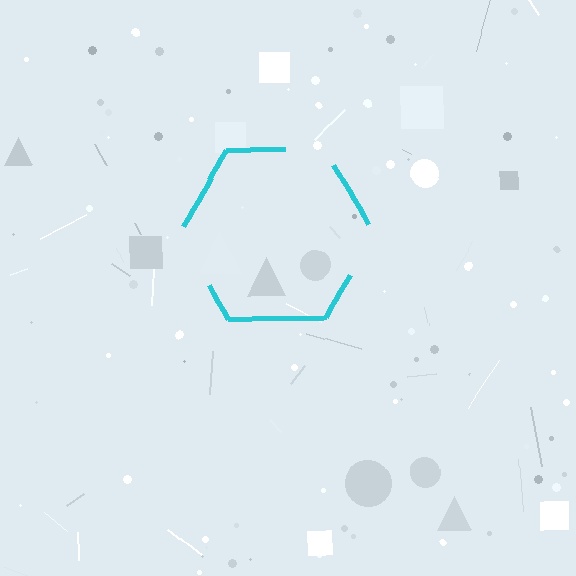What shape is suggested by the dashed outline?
The dashed outline suggests a hexagon.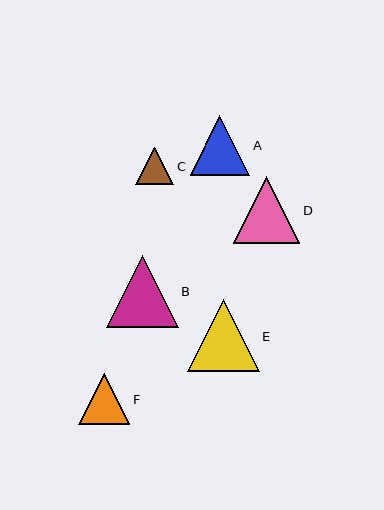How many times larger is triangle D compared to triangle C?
Triangle D is approximately 1.8 times the size of triangle C.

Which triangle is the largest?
Triangle E is the largest with a size of approximately 72 pixels.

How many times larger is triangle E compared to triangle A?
Triangle E is approximately 1.2 times the size of triangle A.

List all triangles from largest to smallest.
From largest to smallest: E, B, D, A, F, C.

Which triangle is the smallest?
Triangle C is the smallest with a size of approximately 38 pixels.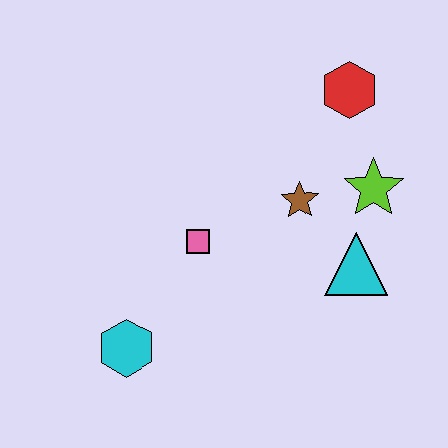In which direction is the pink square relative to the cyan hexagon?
The pink square is above the cyan hexagon.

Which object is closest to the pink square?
The brown star is closest to the pink square.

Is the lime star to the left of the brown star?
No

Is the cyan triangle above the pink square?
No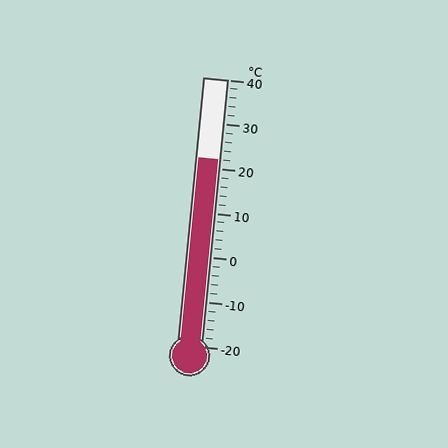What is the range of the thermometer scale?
The thermometer scale ranges from -20°C to 40°C.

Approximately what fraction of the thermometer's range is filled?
The thermometer is filled to approximately 70% of its range.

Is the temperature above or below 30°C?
The temperature is below 30°C.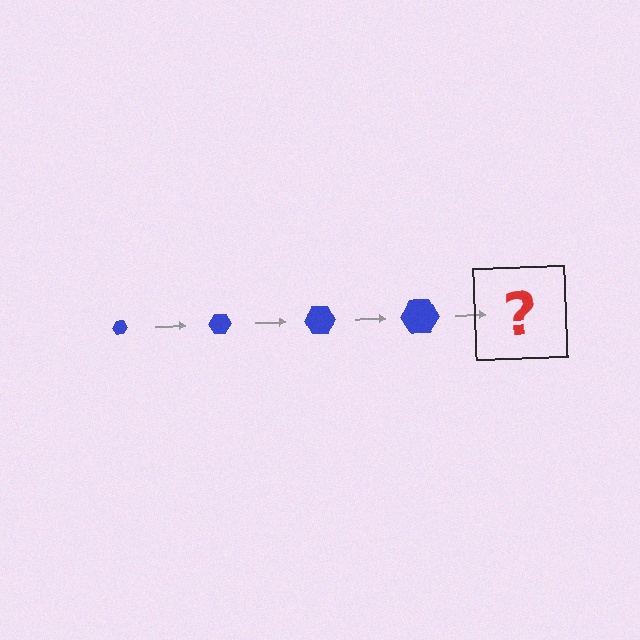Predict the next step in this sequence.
The next step is a blue hexagon, larger than the previous one.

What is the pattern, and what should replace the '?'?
The pattern is that the hexagon gets progressively larger each step. The '?' should be a blue hexagon, larger than the previous one.